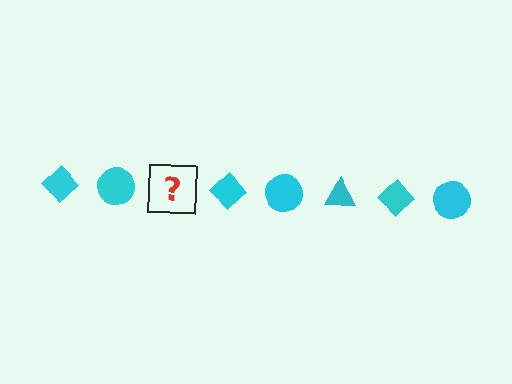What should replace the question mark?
The question mark should be replaced with a cyan triangle.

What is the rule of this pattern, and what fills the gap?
The rule is that the pattern cycles through diamond, circle, triangle shapes in cyan. The gap should be filled with a cyan triangle.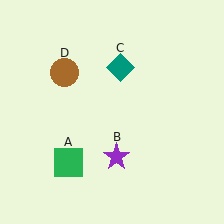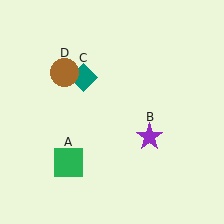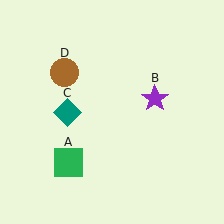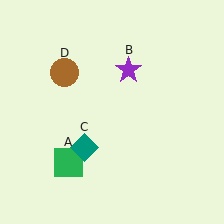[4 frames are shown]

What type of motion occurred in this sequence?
The purple star (object B), teal diamond (object C) rotated counterclockwise around the center of the scene.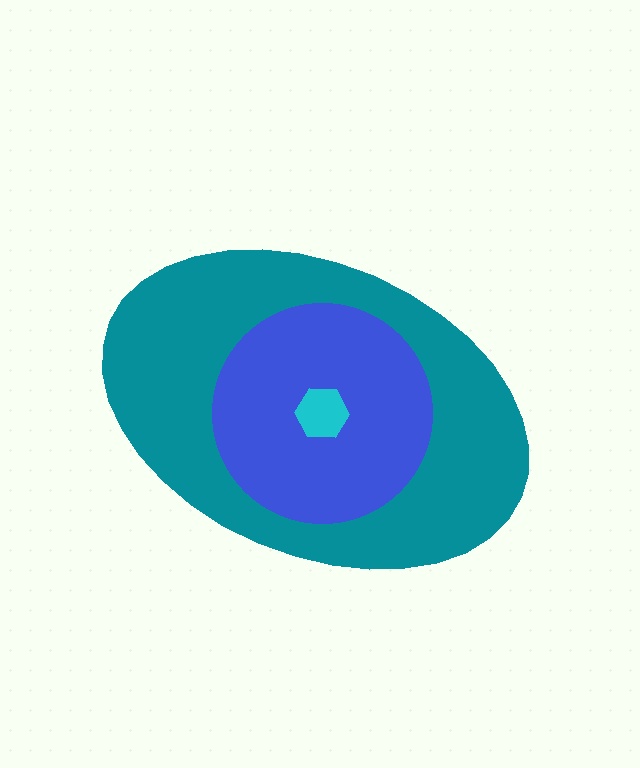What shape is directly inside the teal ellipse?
The blue circle.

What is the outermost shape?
The teal ellipse.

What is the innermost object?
The cyan hexagon.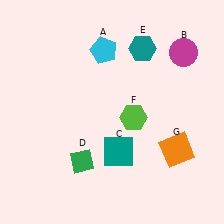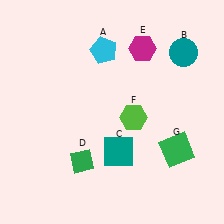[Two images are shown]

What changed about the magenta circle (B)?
In Image 1, B is magenta. In Image 2, it changed to teal.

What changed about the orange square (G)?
In Image 1, G is orange. In Image 2, it changed to green.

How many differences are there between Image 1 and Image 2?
There are 3 differences between the two images.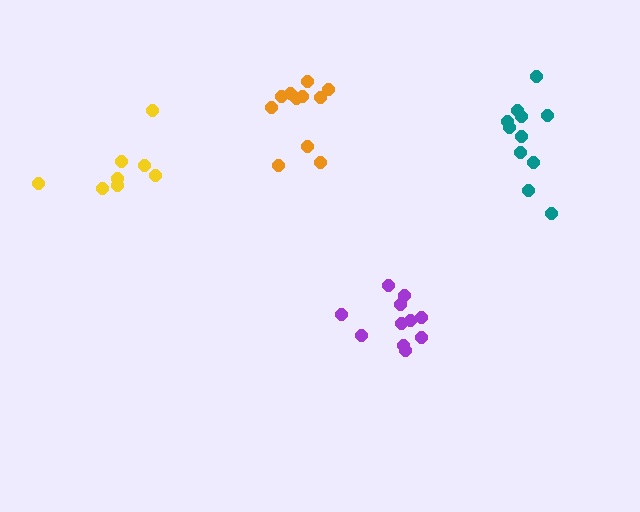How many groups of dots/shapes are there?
There are 4 groups.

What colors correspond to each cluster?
The clusters are colored: orange, purple, teal, yellow.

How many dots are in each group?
Group 1: 11 dots, Group 2: 11 dots, Group 3: 11 dots, Group 4: 8 dots (41 total).